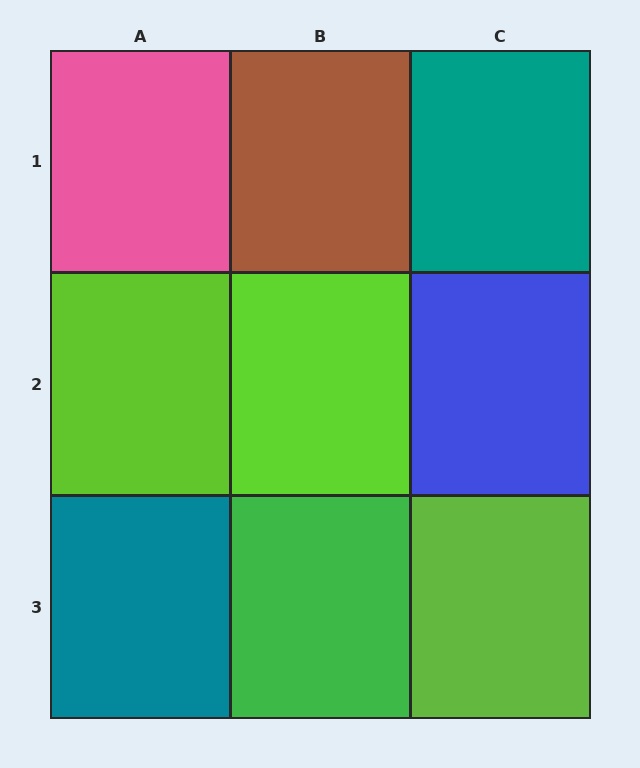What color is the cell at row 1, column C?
Teal.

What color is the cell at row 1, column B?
Brown.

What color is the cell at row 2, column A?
Lime.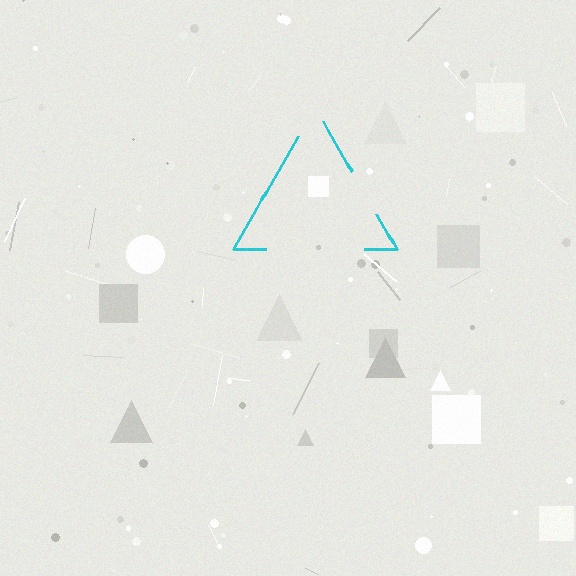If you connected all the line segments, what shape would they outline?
They would outline a triangle.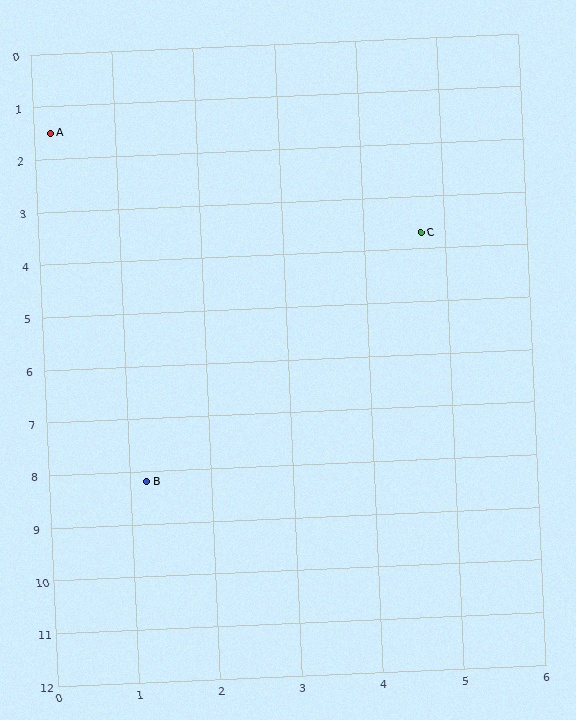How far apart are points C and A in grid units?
Points C and A are about 5.0 grid units apart.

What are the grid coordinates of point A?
Point A is at approximately (0.2, 1.5).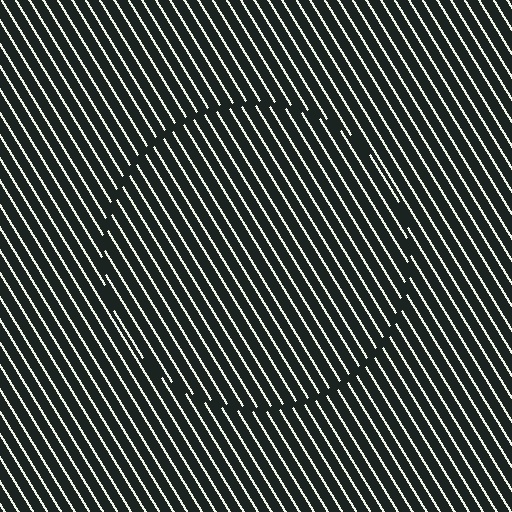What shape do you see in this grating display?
An illusory circle. The interior of the shape contains the same grating, shifted by half a period — the contour is defined by the phase discontinuity where line-ends from the inner and outer gratings abut.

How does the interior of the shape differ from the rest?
The interior of the shape contains the same grating, shifted by half a period — the contour is defined by the phase discontinuity where line-ends from the inner and outer gratings abut.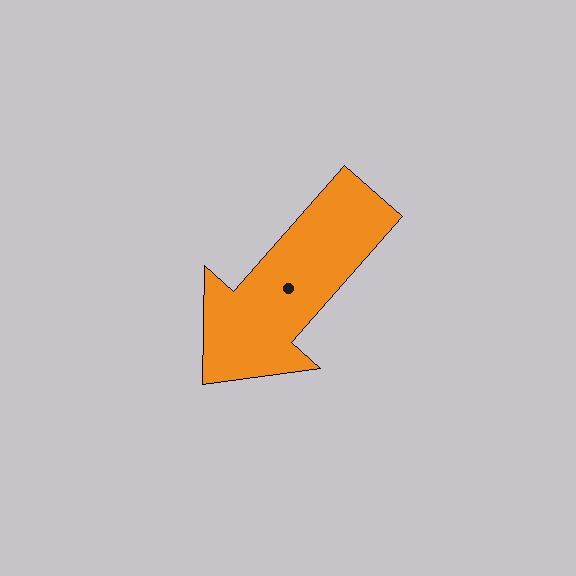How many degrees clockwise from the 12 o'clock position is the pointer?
Approximately 221 degrees.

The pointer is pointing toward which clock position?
Roughly 7 o'clock.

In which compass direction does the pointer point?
Southwest.